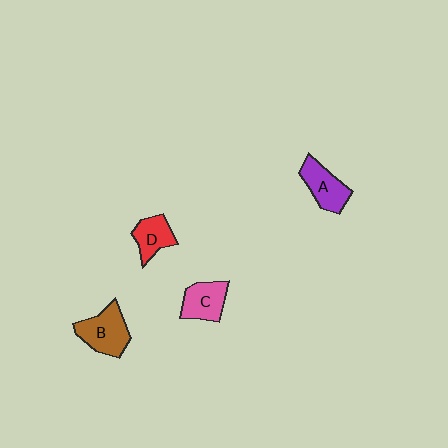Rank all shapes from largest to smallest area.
From largest to smallest: B (brown), A (purple), C (pink), D (red).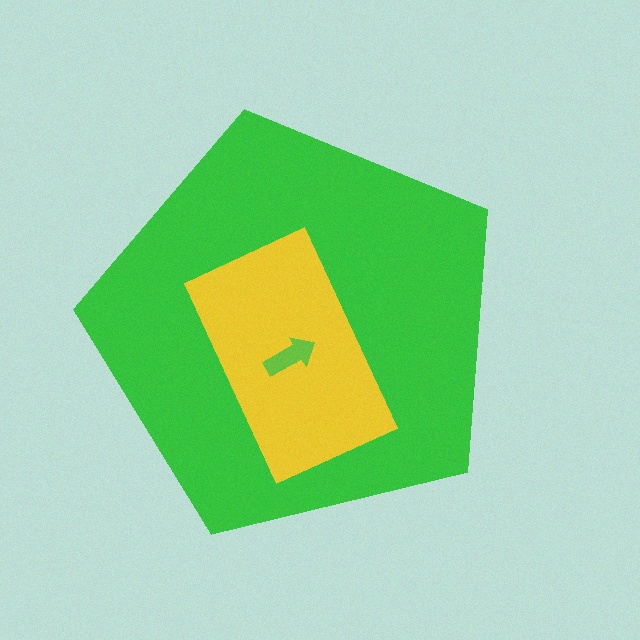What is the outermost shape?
The green pentagon.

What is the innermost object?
The lime arrow.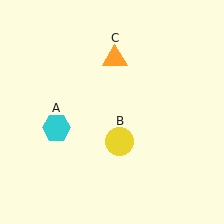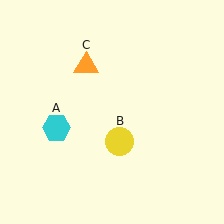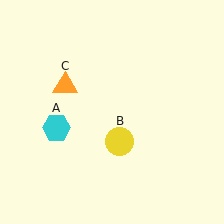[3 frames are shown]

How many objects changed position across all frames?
1 object changed position: orange triangle (object C).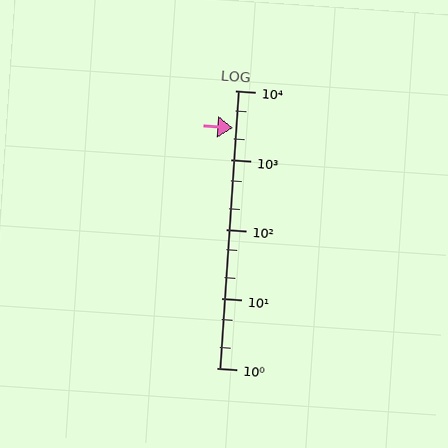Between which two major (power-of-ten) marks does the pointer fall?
The pointer is between 1000 and 10000.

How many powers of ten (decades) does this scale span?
The scale spans 4 decades, from 1 to 10000.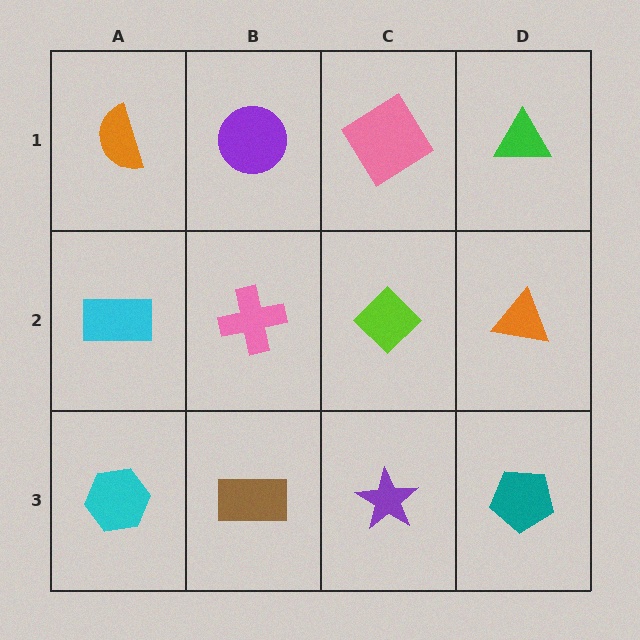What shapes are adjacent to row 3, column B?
A pink cross (row 2, column B), a cyan hexagon (row 3, column A), a purple star (row 3, column C).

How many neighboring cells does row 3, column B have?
3.